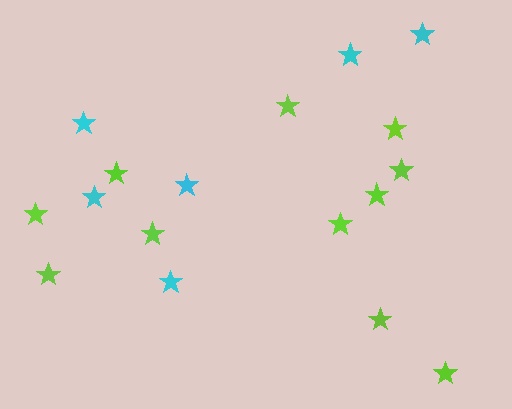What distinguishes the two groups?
There are 2 groups: one group of cyan stars (6) and one group of lime stars (11).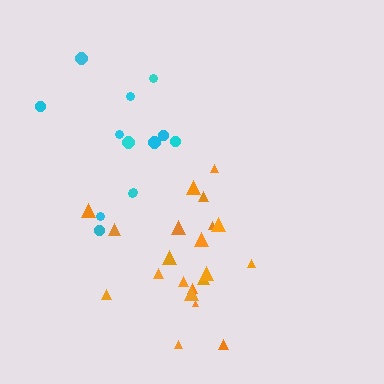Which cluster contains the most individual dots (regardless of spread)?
Orange (21).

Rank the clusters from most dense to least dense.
orange, cyan.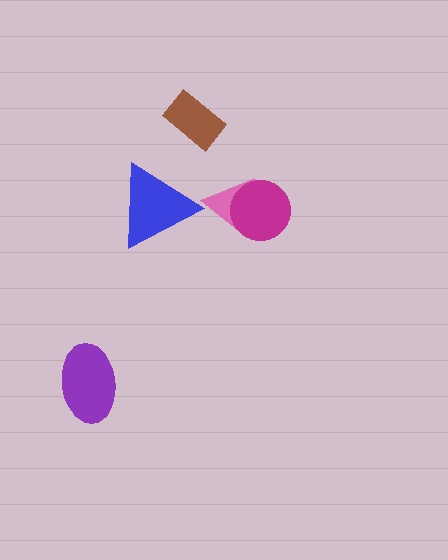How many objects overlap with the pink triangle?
1 object overlaps with the pink triangle.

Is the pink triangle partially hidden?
Yes, it is partially covered by another shape.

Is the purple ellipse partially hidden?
No, no other shape covers it.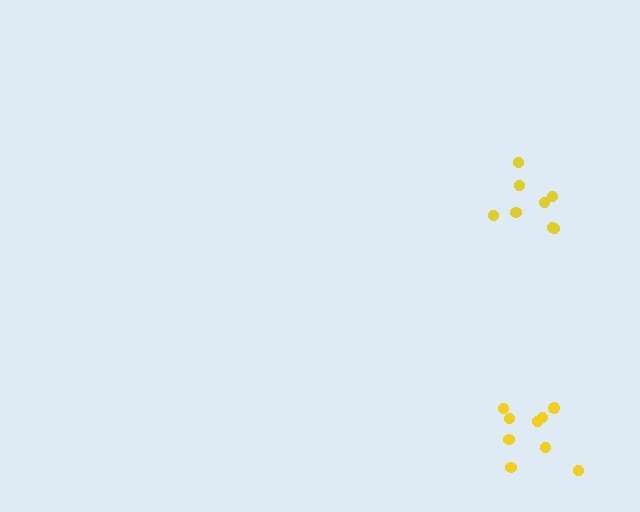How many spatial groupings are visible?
There are 2 spatial groupings.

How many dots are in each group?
Group 1: 9 dots, Group 2: 8 dots (17 total).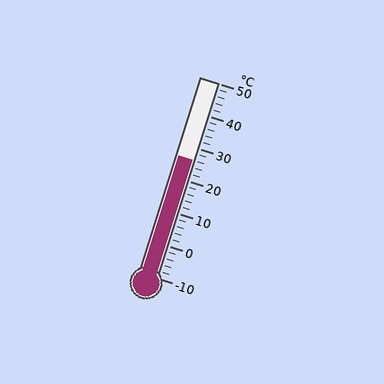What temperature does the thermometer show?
The thermometer shows approximately 26°C.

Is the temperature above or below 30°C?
The temperature is below 30°C.